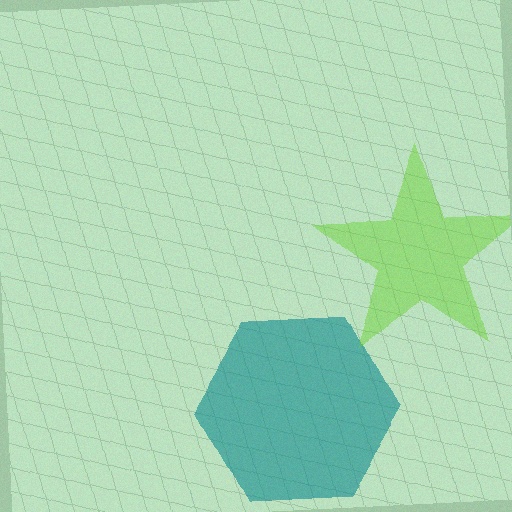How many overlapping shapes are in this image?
There are 2 overlapping shapes in the image.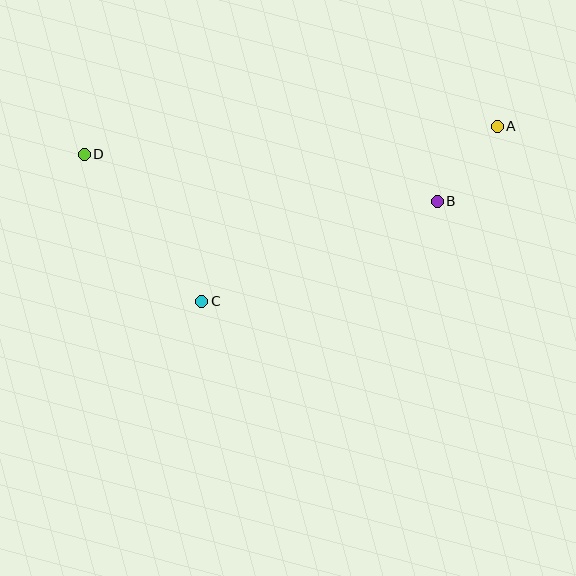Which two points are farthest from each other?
Points A and D are farthest from each other.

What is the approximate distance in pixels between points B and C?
The distance between B and C is approximately 256 pixels.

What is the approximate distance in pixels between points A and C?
The distance between A and C is approximately 344 pixels.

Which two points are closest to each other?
Points A and B are closest to each other.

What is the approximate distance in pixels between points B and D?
The distance between B and D is approximately 356 pixels.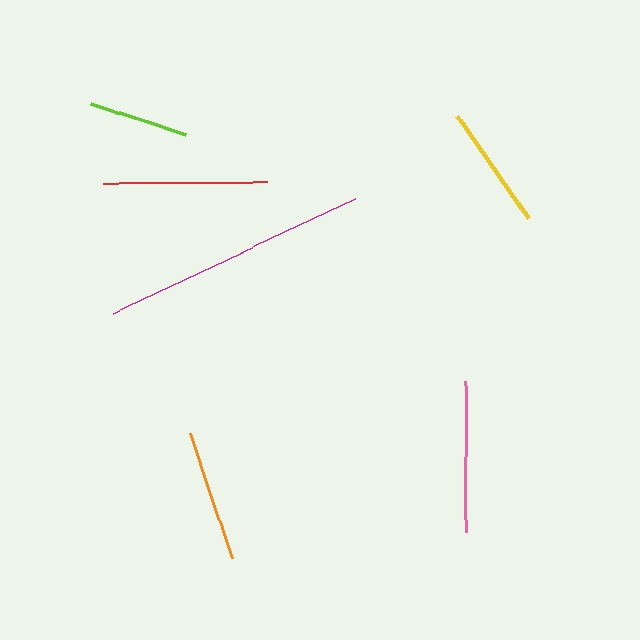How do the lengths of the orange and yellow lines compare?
The orange and yellow lines are approximately the same length.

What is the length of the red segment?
The red segment is approximately 164 pixels long.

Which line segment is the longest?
The magenta line is the longest at approximately 268 pixels.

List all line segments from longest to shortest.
From longest to shortest: magenta, red, pink, orange, yellow, lime.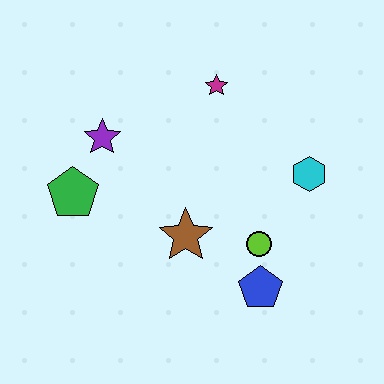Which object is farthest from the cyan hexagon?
The green pentagon is farthest from the cyan hexagon.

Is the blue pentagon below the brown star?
Yes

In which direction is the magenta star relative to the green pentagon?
The magenta star is to the right of the green pentagon.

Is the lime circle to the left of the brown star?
No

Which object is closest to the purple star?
The green pentagon is closest to the purple star.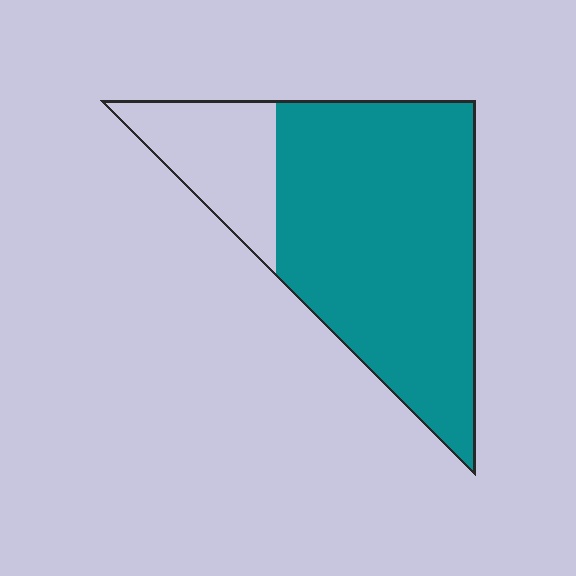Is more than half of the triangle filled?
Yes.